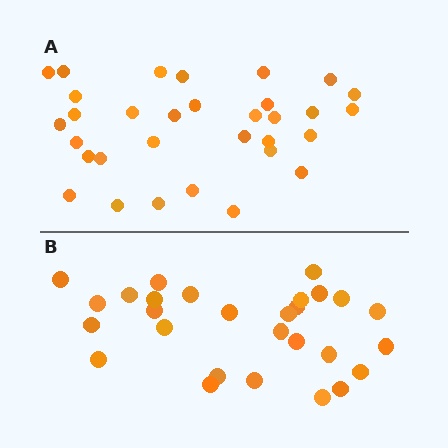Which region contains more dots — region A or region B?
Region A (the top region) has more dots.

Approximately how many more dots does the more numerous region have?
Region A has about 4 more dots than region B.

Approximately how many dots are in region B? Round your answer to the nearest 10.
About 30 dots. (The exact count is 28, which rounds to 30.)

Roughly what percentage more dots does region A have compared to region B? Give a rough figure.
About 15% more.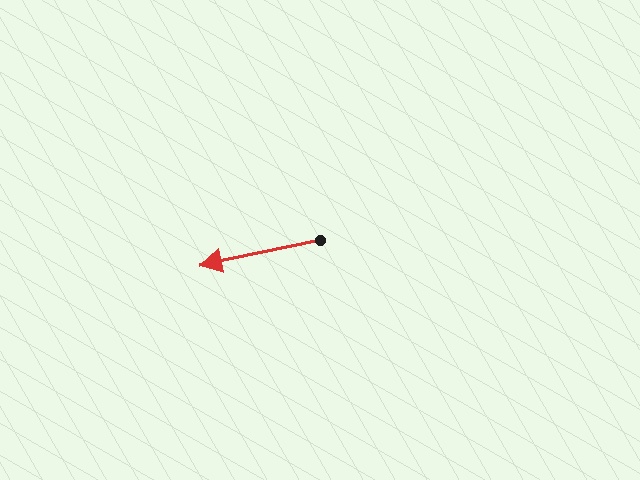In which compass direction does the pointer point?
West.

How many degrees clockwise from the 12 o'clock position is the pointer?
Approximately 258 degrees.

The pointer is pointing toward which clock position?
Roughly 9 o'clock.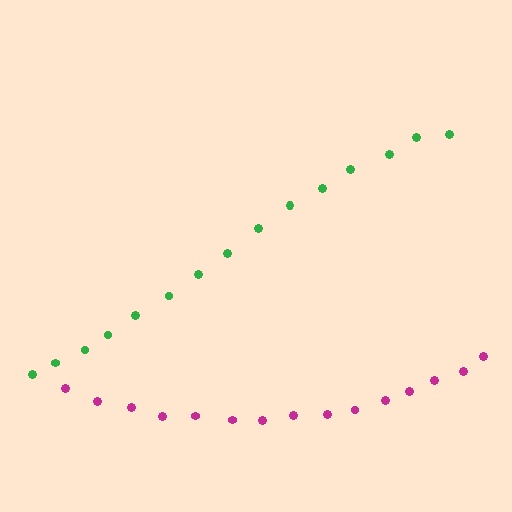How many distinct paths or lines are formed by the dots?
There are 2 distinct paths.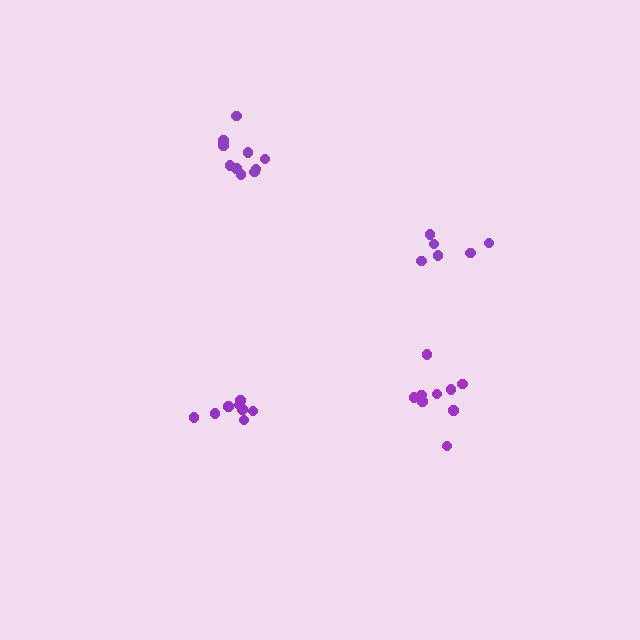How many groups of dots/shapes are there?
There are 4 groups.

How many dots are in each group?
Group 1: 6 dots, Group 2: 9 dots, Group 3: 8 dots, Group 4: 10 dots (33 total).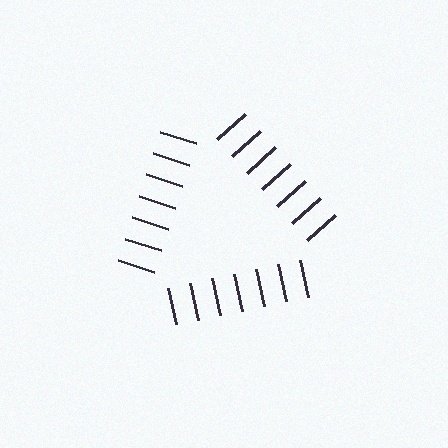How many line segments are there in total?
21 — 7 along each of the 3 edges.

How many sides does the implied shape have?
3 sides — the line-ends trace a triangle.